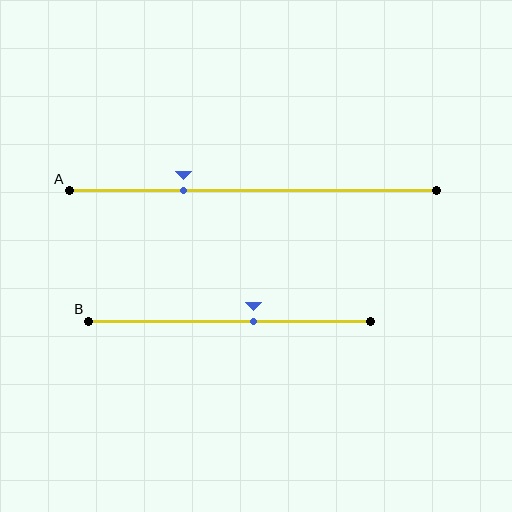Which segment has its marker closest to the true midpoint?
Segment B has its marker closest to the true midpoint.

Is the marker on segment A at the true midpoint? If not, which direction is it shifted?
No, the marker on segment A is shifted to the left by about 19% of the segment length.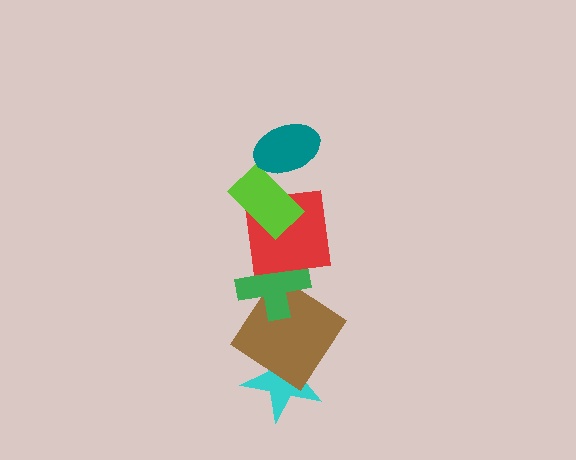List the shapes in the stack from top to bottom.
From top to bottom: the teal ellipse, the lime rectangle, the red square, the green cross, the brown diamond, the cyan star.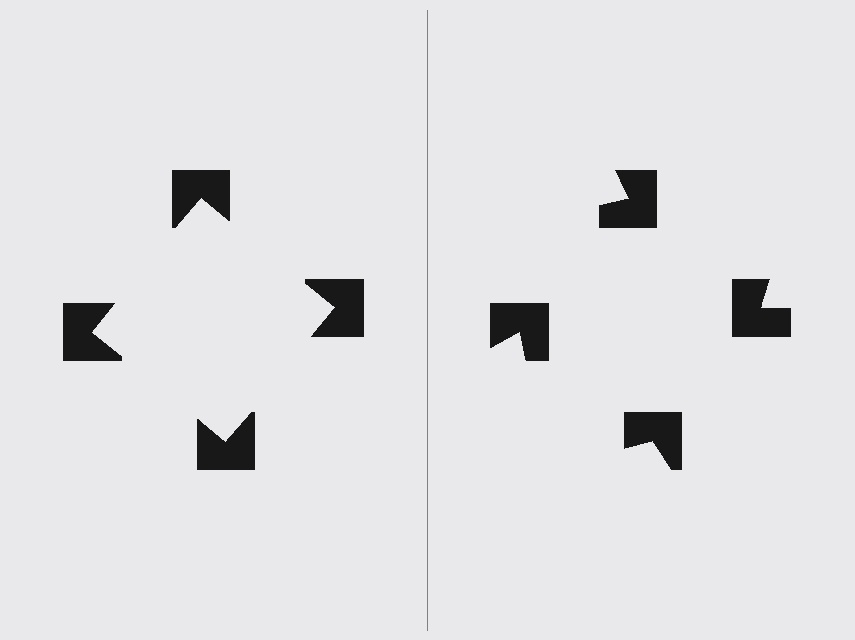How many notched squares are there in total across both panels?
8 — 4 on each side.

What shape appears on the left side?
An illusory square.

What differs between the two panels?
The notched squares are positioned identically on both sides; only the wedge orientations differ. On the left they align to a square; on the right they are misaligned.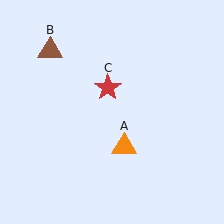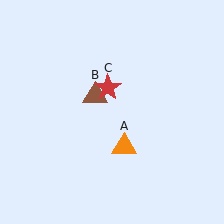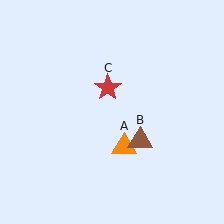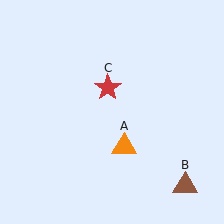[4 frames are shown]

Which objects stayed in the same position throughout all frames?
Orange triangle (object A) and red star (object C) remained stationary.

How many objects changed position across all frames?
1 object changed position: brown triangle (object B).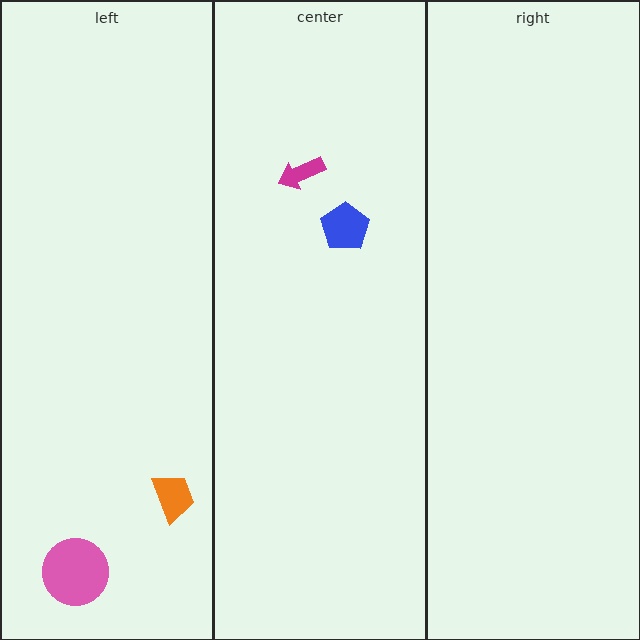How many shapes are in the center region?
2.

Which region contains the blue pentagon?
The center region.